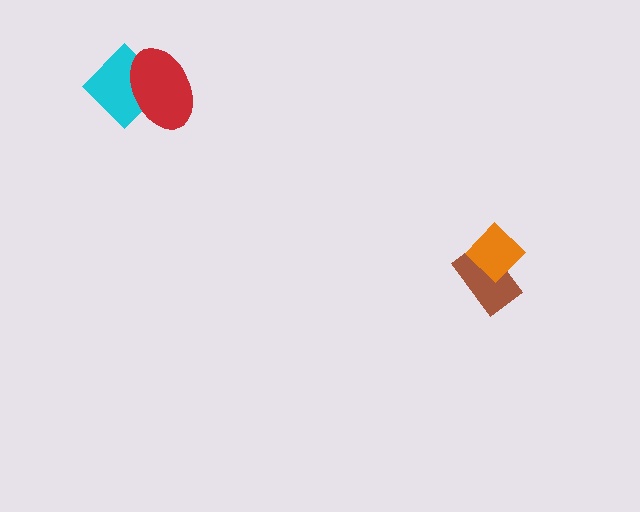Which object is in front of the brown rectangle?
The orange diamond is in front of the brown rectangle.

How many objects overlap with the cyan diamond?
1 object overlaps with the cyan diamond.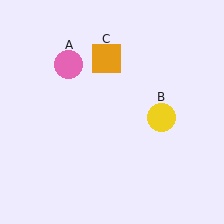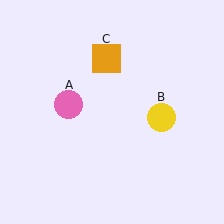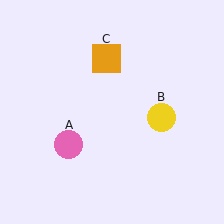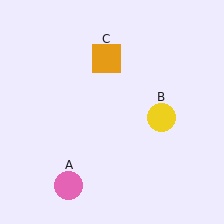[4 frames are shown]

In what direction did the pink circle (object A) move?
The pink circle (object A) moved down.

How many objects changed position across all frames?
1 object changed position: pink circle (object A).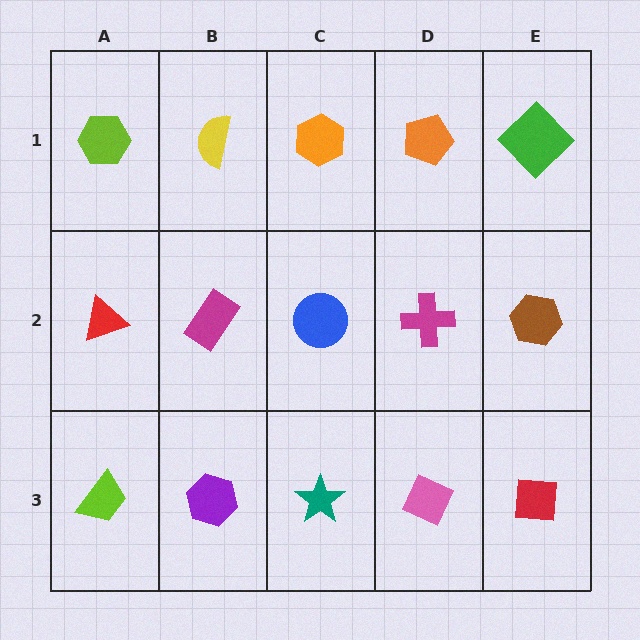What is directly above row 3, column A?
A red triangle.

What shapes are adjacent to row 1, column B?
A magenta rectangle (row 2, column B), a lime hexagon (row 1, column A), an orange hexagon (row 1, column C).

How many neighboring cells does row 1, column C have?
3.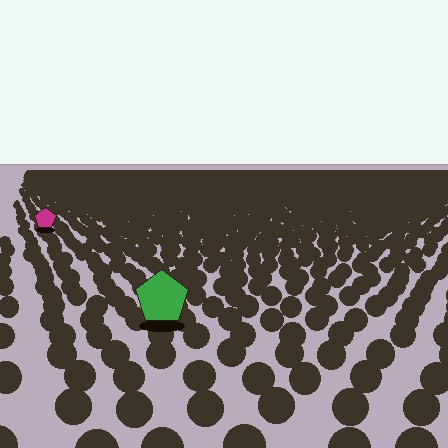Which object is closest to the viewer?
The green pentagon is closest. The texture marks near it are larger and more spread out.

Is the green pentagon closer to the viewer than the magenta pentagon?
Yes. The green pentagon is closer — you can tell from the texture gradient: the ground texture is coarser near it.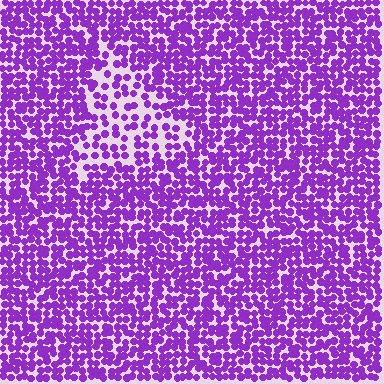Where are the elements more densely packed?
The elements are more densely packed outside the triangle boundary.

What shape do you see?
I see a triangle.